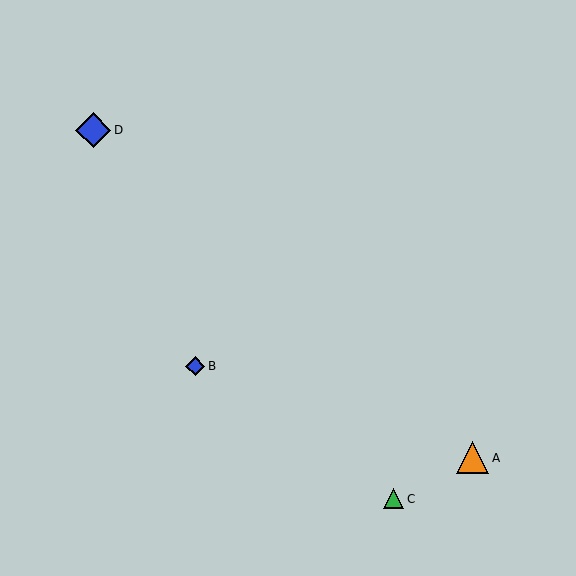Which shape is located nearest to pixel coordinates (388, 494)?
The green triangle (labeled C) at (394, 499) is nearest to that location.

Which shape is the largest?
The blue diamond (labeled D) is the largest.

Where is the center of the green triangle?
The center of the green triangle is at (394, 499).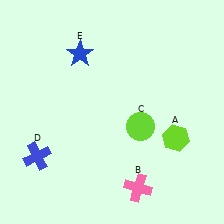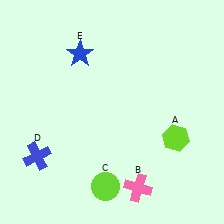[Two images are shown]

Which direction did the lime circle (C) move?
The lime circle (C) moved down.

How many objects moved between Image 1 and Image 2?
1 object moved between the two images.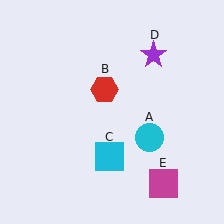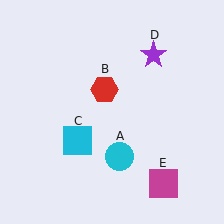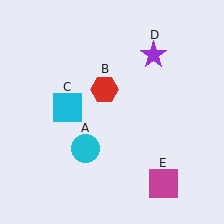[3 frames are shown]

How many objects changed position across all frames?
2 objects changed position: cyan circle (object A), cyan square (object C).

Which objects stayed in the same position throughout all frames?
Red hexagon (object B) and purple star (object D) and magenta square (object E) remained stationary.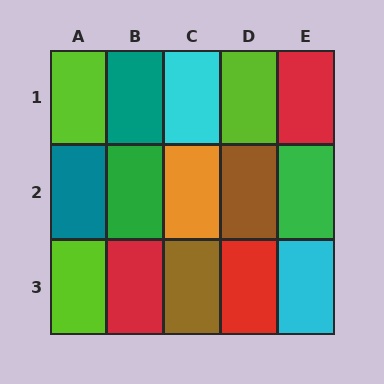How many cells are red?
3 cells are red.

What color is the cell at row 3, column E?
Cyan.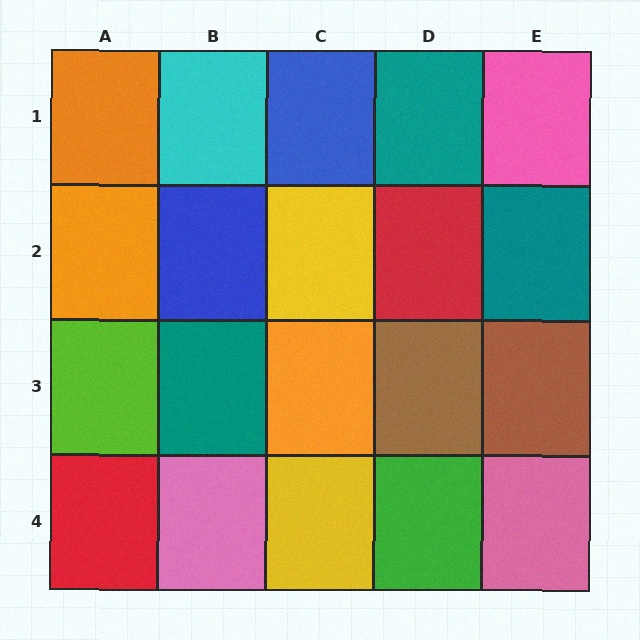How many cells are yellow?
2 cells are yellow.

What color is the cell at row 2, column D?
Red.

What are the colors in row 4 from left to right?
Red, pink, yellow, green, pink.